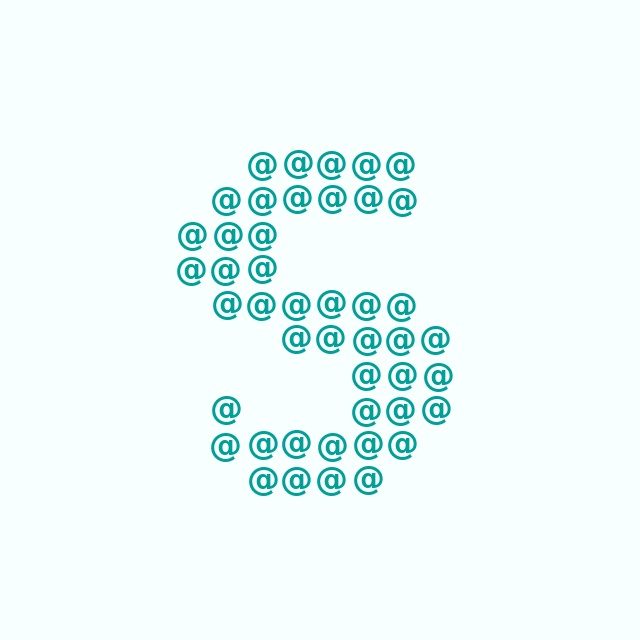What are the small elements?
The small elements are at signs.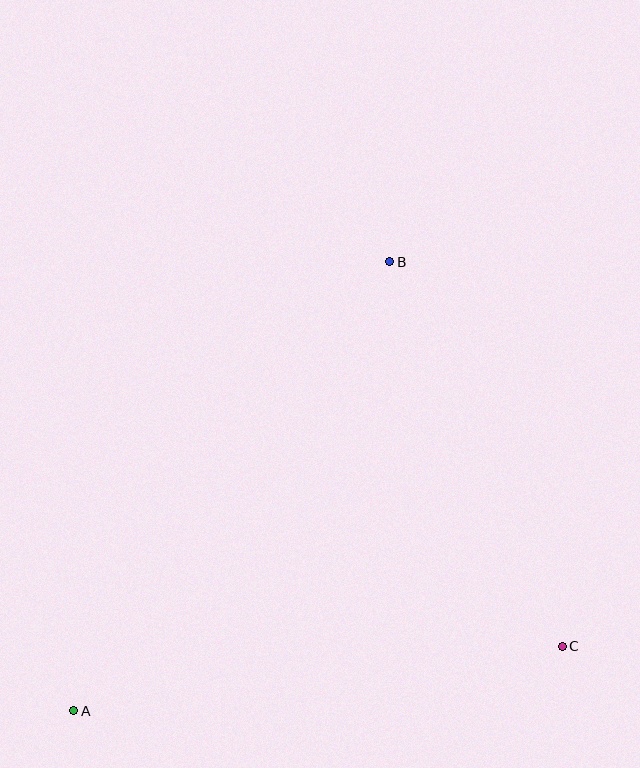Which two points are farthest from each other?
Points A and B are farthest from each other.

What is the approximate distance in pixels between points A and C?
The distance between A and C is approximately 492 pixels.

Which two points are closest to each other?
Points B and C are closest to each other.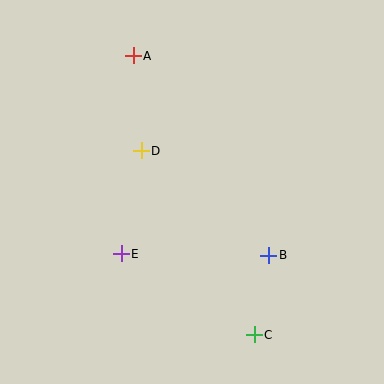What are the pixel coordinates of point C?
Point C is at (254, 335).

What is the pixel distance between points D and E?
The distance between D and E is 105 pixels.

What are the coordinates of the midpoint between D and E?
The midpoint between D and E is at (131, 202).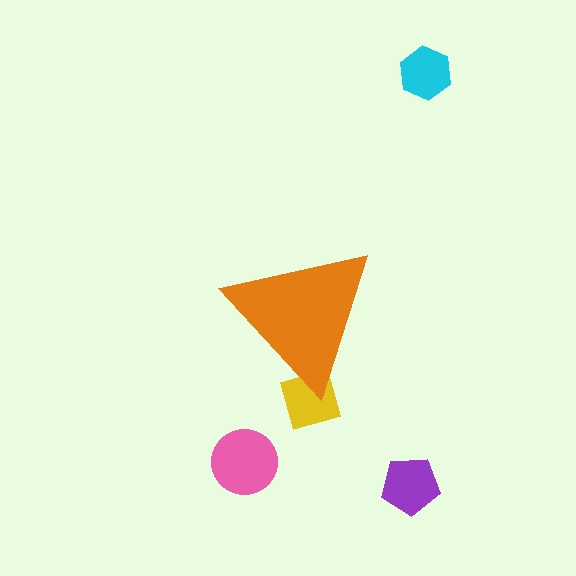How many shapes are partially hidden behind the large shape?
1 shape is partially hidden.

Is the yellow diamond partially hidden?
Yes, the yellow diamond is partially hidden behind the orange triangle.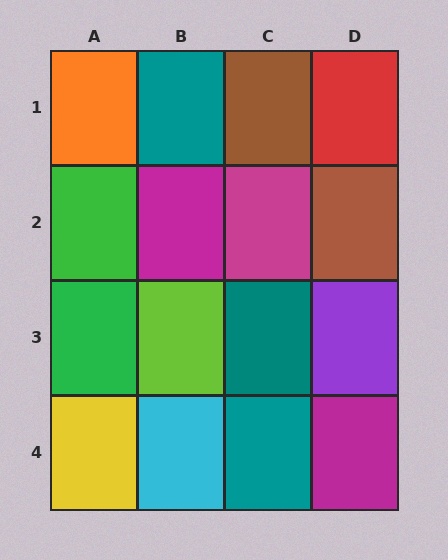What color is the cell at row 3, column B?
Lime.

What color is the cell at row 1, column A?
Orange.